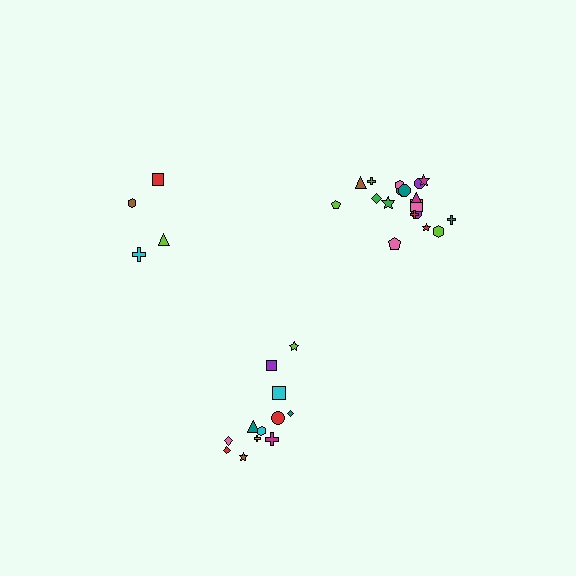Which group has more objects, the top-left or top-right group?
The top-right group.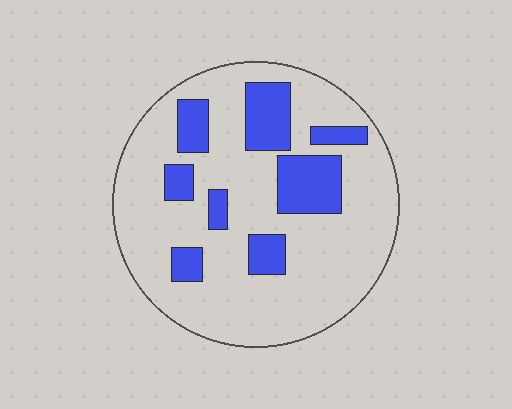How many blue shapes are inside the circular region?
8.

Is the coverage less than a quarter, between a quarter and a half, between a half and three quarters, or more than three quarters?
Less than a quarter.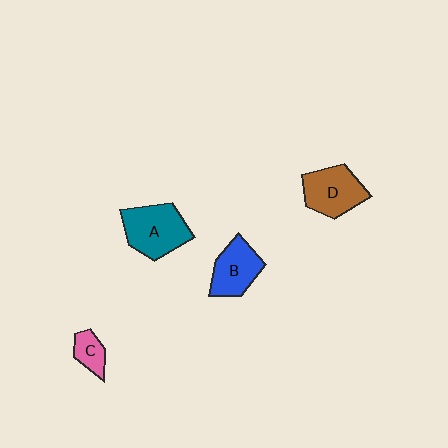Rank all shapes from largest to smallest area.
From largest to smallest: A (teal), D (brown), B (blue), C (pink).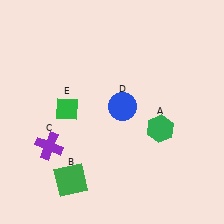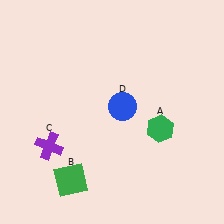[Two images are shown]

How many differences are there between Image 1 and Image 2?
There is 1 difference between the two images.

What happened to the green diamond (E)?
The green diamond (E) was removed in Image 2. It was in the top-left area of Image 1.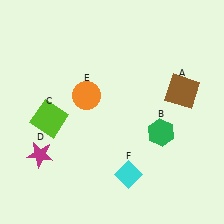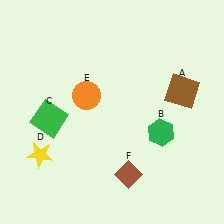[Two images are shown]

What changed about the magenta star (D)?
In Image 1, D is magenta. In Image 2, it changed to yellow.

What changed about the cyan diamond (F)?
In Image 1, F is cyan. In Image 2, it changed to brown.